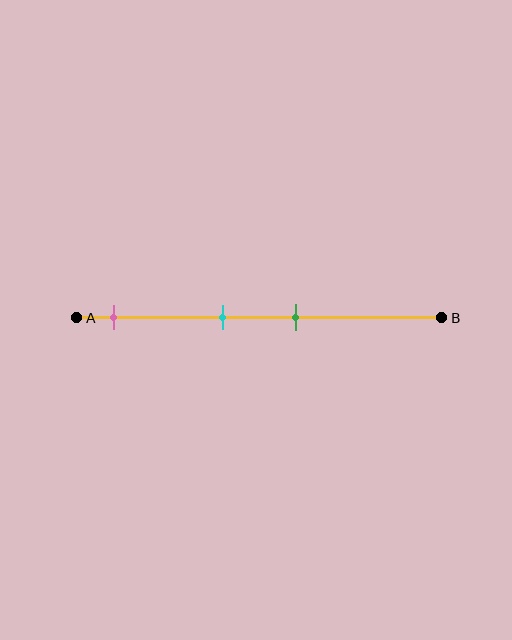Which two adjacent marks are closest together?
The cyan and green marks are the closest adjacent pair.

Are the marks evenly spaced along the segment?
No, the marks are not evenly spaced.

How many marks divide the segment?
There are 3 marks dividing the segment.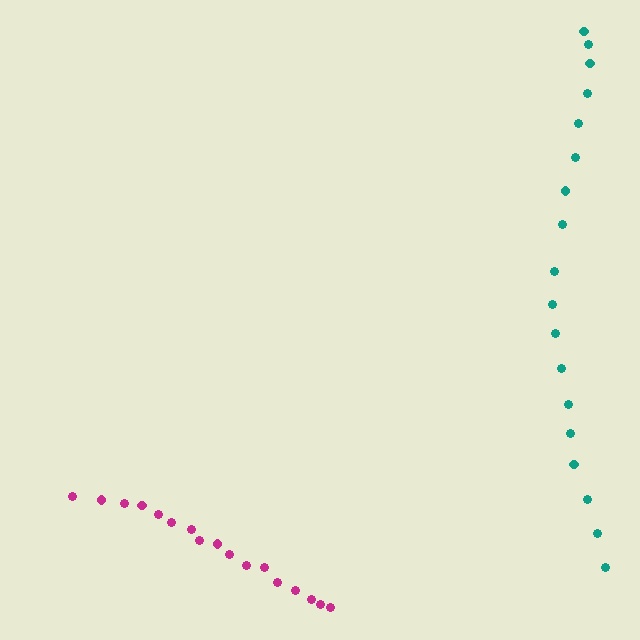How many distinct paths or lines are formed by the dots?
There are 2 distinct paths.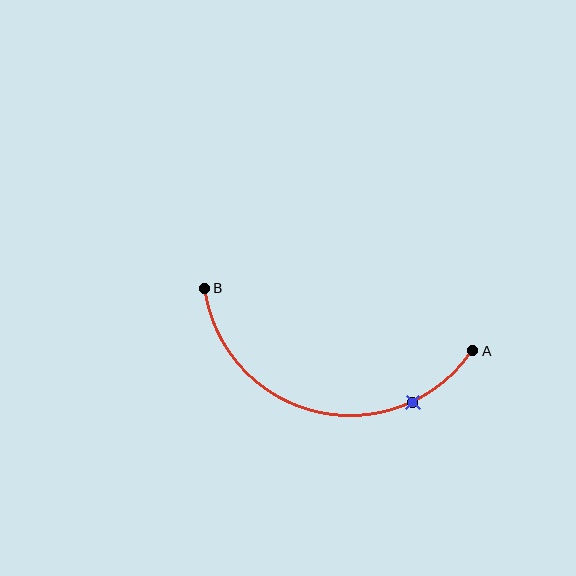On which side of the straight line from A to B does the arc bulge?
The arc bulges below the straight line connecting A and B.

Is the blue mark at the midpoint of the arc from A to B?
No. The blue mark lies on the arc but is closer to endpoint A. The arc midpoint would be at the point on the curve equidistant along the arc from both A and B.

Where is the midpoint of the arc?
The arc midpoint is the point on the curve farthest from the straight line joining A and B. It sits below that line.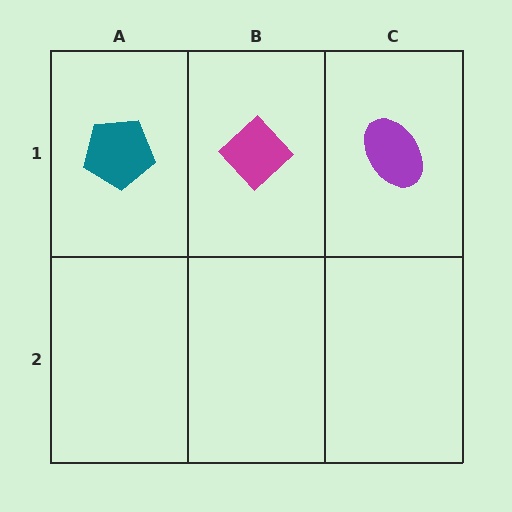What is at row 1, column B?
A magenta diamond.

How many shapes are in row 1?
3 shapes.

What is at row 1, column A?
A teal pentagon.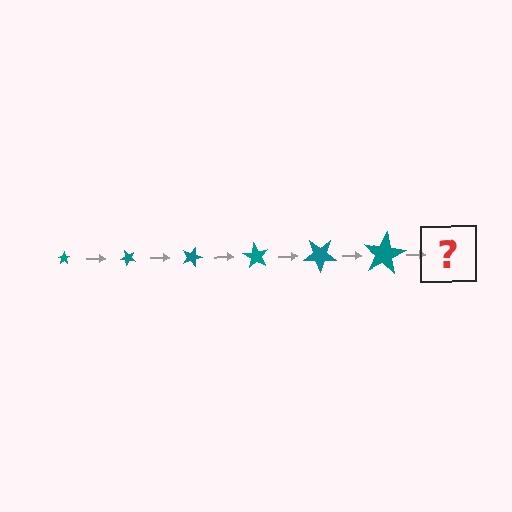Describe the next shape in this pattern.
It should be a star, larger than the previous one and rotated 270 degrees from the start.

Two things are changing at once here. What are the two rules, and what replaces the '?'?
The two rules are that the star grows larger each step and it rotates 45 degrees each step. The '?' should be a star, larger than the previous one and rotated 270 degrees from the start.